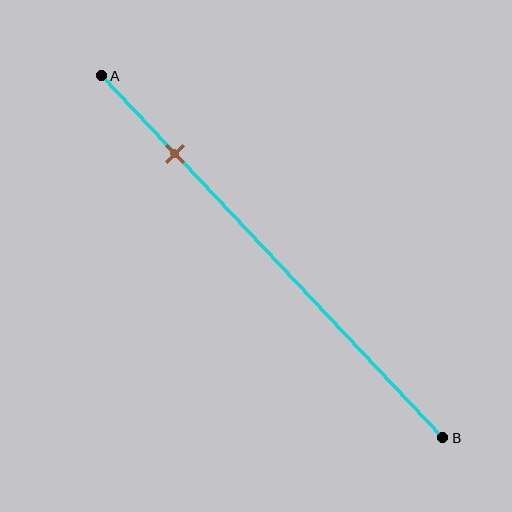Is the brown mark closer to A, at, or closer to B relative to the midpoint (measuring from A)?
The brown mark is closer to point A than the midpoint of segment AB.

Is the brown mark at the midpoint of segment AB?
No, the mark is at about 20% from A, not at the 50% midpoint.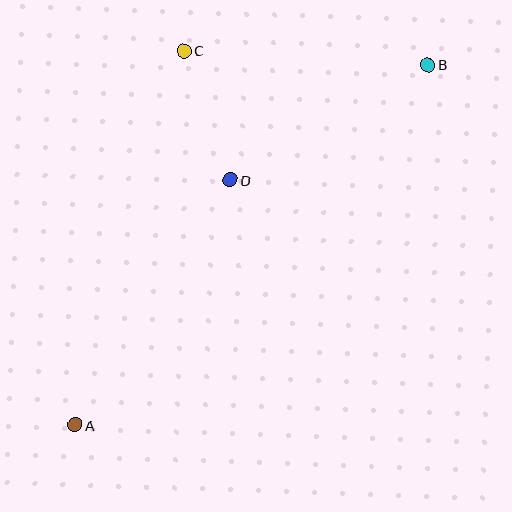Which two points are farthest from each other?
Points A and B are farthest from each other.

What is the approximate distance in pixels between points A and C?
The distance between A and C is approximately 390 pixels.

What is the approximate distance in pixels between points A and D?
The distance between A and D is approximately 290 pixels.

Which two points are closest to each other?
Points C and D are closest to each other.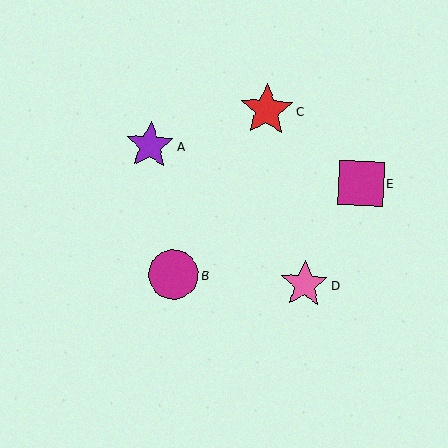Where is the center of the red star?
The center of the red star is at (267, 110).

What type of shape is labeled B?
Shape B is a magenta circle.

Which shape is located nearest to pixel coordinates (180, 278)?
The magenta circle (labeled B) at (174, 274) is nearest to that location.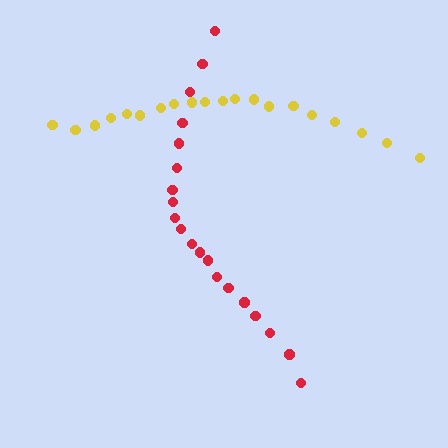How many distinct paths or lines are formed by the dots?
There are 2 distinct paths.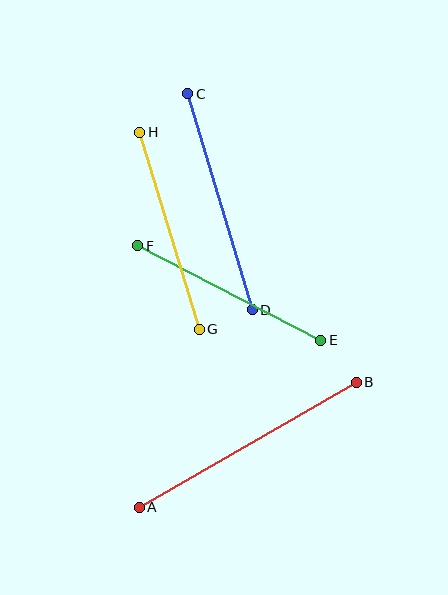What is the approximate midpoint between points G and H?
The midpoint is at approximately (169, 231) pixels.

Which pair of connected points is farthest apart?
Points A and B are farthest apart.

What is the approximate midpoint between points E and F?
The midpoint is at approximately (229, 293) pixels.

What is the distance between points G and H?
The distance is approximately 205 pixels.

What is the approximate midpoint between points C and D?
The midpoint is at approximately (220, 202) pixels.